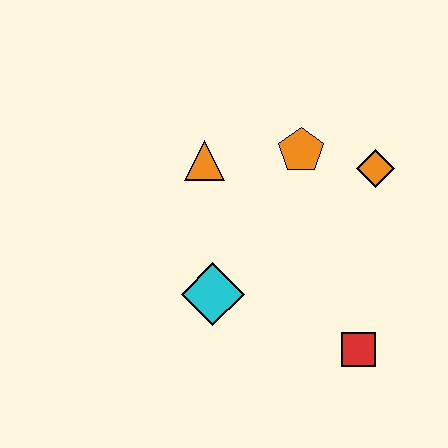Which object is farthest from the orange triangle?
The red square is farthest from the orange triangle.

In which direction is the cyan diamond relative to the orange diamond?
The cyan diamond is to the left of the orange diamond.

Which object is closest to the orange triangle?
The orange pentagon is closest to the orange triangle.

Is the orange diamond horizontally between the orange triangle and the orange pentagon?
No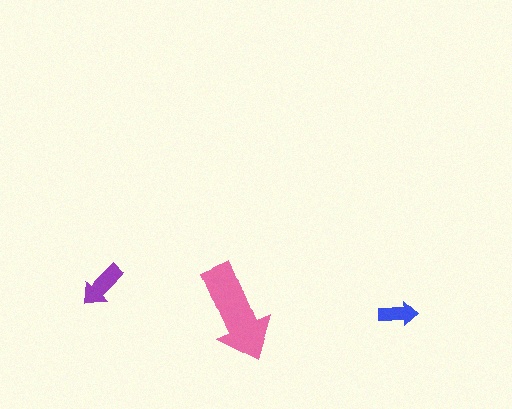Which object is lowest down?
The blue arrow is bottommost.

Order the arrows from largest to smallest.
the pink one, the purple one, the blue one.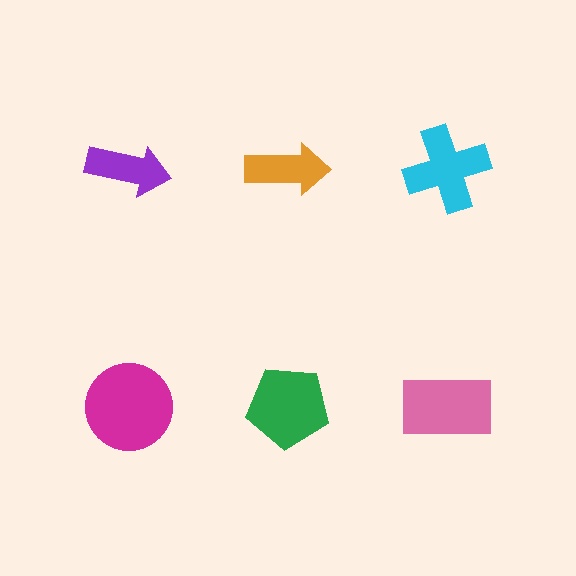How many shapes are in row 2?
3 shapes.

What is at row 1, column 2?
An orange arrow.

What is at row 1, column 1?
A purple arrow.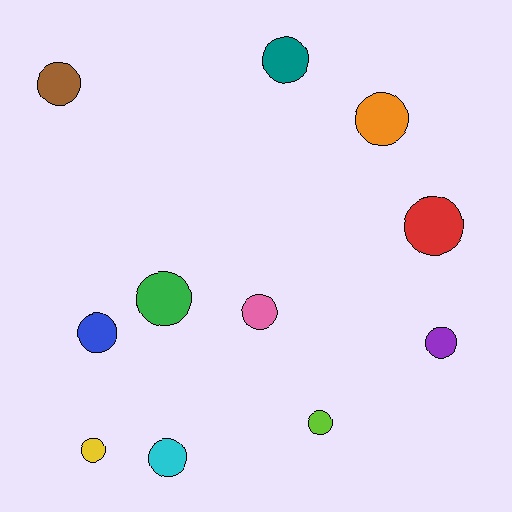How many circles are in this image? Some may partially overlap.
There are 11 circles.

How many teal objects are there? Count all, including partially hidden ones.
There is 1 teal object.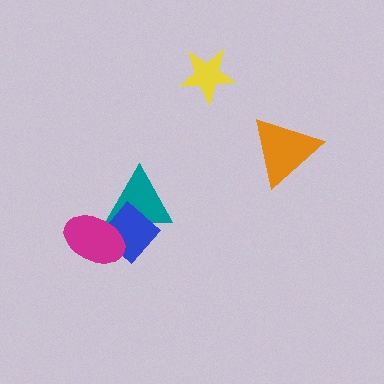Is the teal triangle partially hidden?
Yes, it is partially covered by another shape.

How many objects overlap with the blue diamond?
2 objects overlap with the blue diamond.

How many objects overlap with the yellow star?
0 objects overlap with the yellow star.